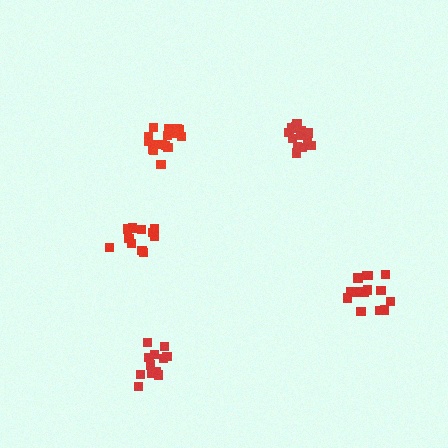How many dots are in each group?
Group 1: 15 dots, Group 2: 13 dots, Group 3: 11 dots, Group 4: 12 dots, Group 5: 16 dots (67 total).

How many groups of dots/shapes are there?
There are 5 groups.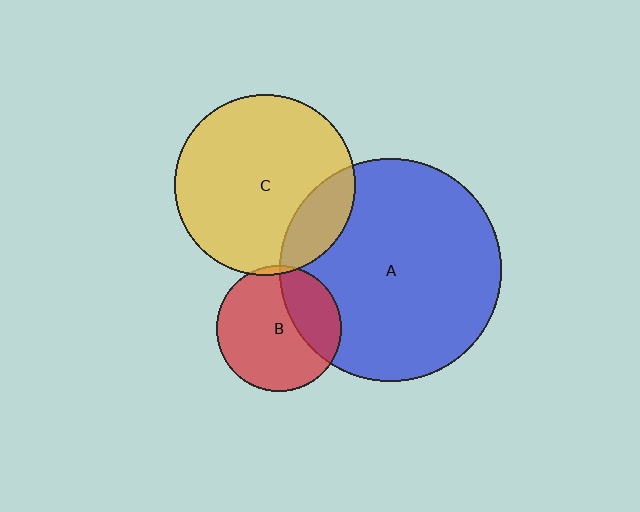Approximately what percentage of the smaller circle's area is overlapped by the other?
Approximately 5%.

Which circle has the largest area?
Circle A (blue).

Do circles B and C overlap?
Yes.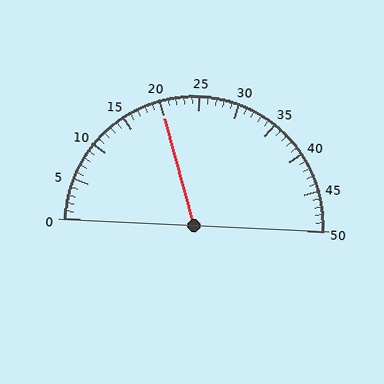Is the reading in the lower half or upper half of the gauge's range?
The reading is in the lower half of the range (0 to 50).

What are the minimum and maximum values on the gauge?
The gauge ranges from 0 to 50.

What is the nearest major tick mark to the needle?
The nearest major tick mark is 20.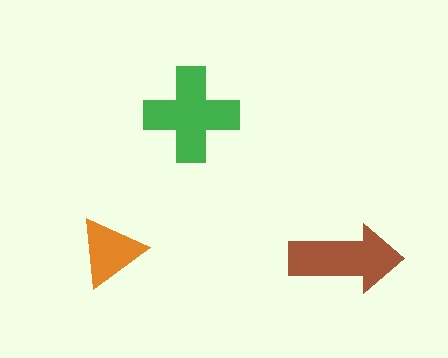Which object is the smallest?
The orange triangle.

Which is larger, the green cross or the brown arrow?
The green cross.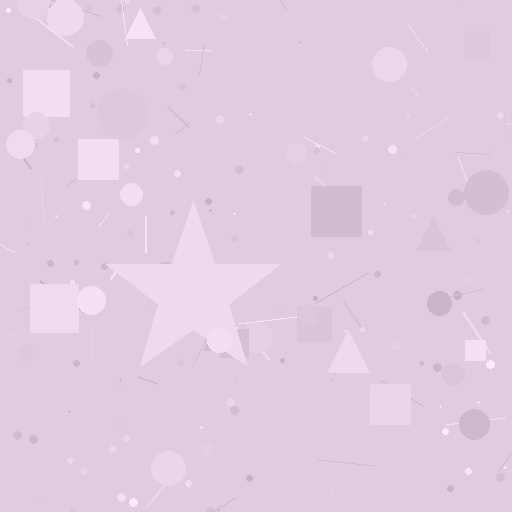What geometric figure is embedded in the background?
A star is embedded in the background.